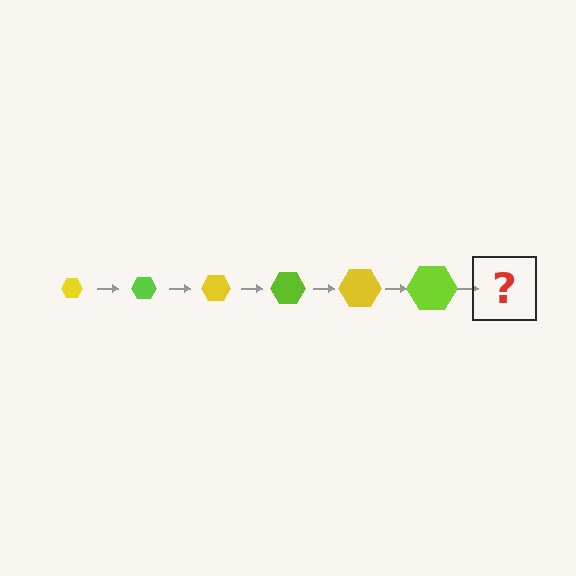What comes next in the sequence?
The next element should be a yellow hexagon, larger than the previous one.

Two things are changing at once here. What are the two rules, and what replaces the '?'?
The two rules are that the hexagon grows larger each step and the color cycles through yellow and lime. The '?' should be a yellow hexagon, larger than the previous one.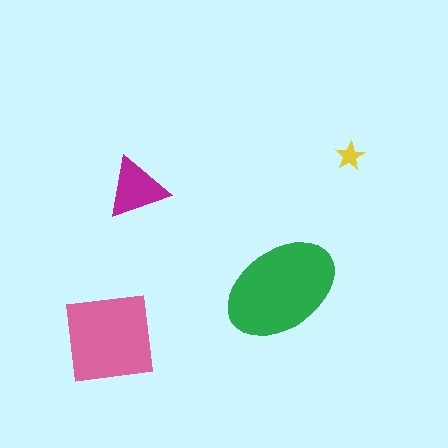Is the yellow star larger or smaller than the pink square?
Smaller.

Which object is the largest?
The green ellipse.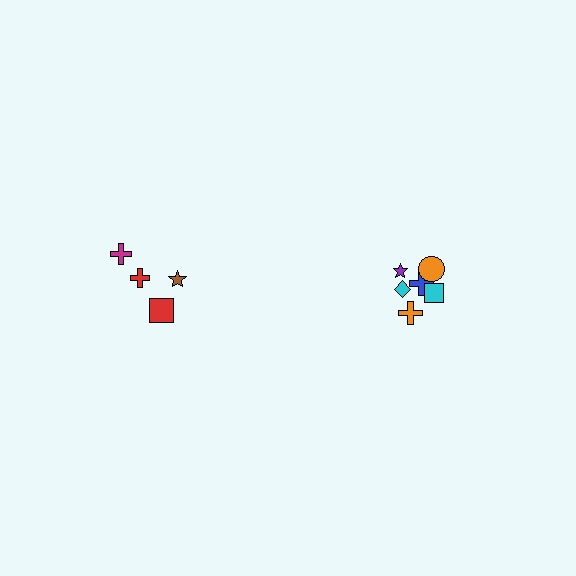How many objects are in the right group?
There are 6 objects.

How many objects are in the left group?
There are 4 objects.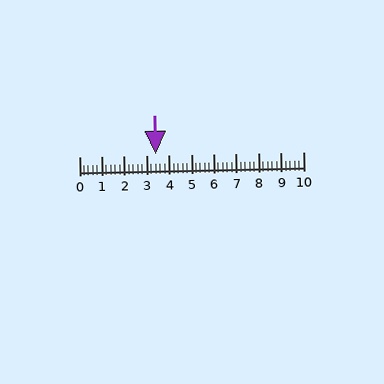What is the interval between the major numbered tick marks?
The major tick marks are spaced 1 units apart.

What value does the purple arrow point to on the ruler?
The purple arrow points to approximately 3.4.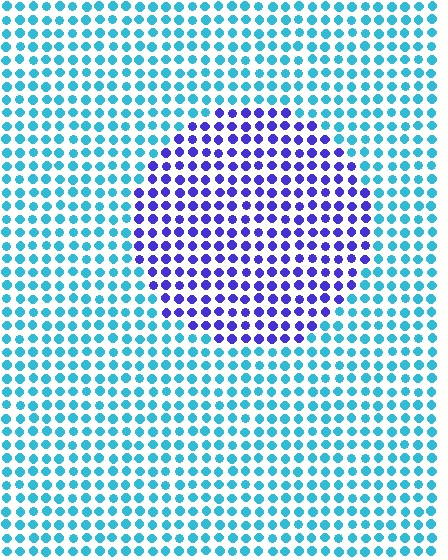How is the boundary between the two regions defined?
The boundary is defined purely by a slight shift in hue (about 59 degrees). Spacing, size, and orientation are identical on both sides.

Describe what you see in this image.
The image is filled with small cyan elements in a uniform arrangement. A circle-shaped region is visible where the elements are tinted to a slightly different hue, forming a subtle color boundary.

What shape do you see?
I see a circle.